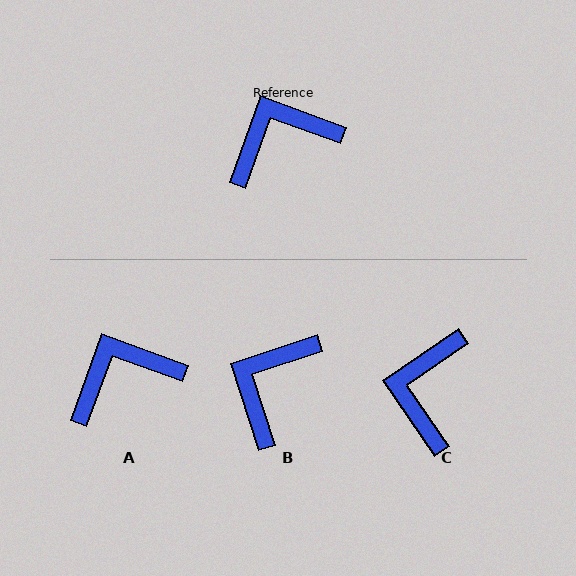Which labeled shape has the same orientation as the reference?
A.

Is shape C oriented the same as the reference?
No, it is off by about 54 degrees.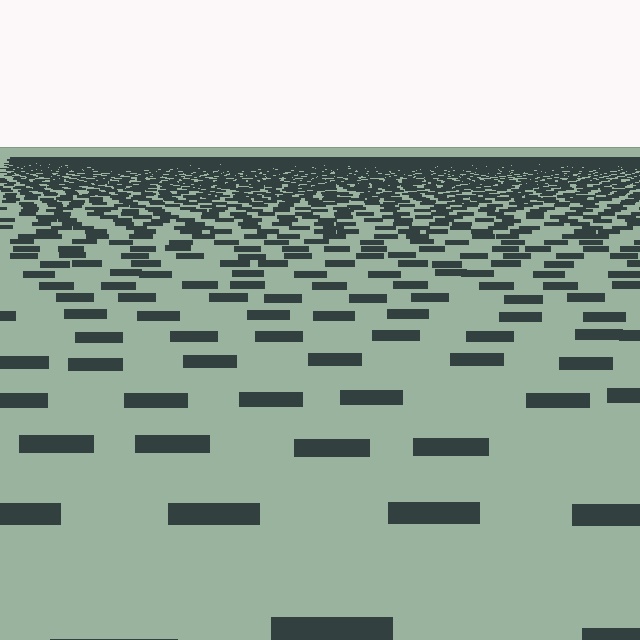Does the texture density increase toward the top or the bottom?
Density increases toward the top.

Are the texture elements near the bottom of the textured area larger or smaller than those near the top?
Larger. Near the bottom, elements are closer to the viewer and appear at a bigger on-screen size.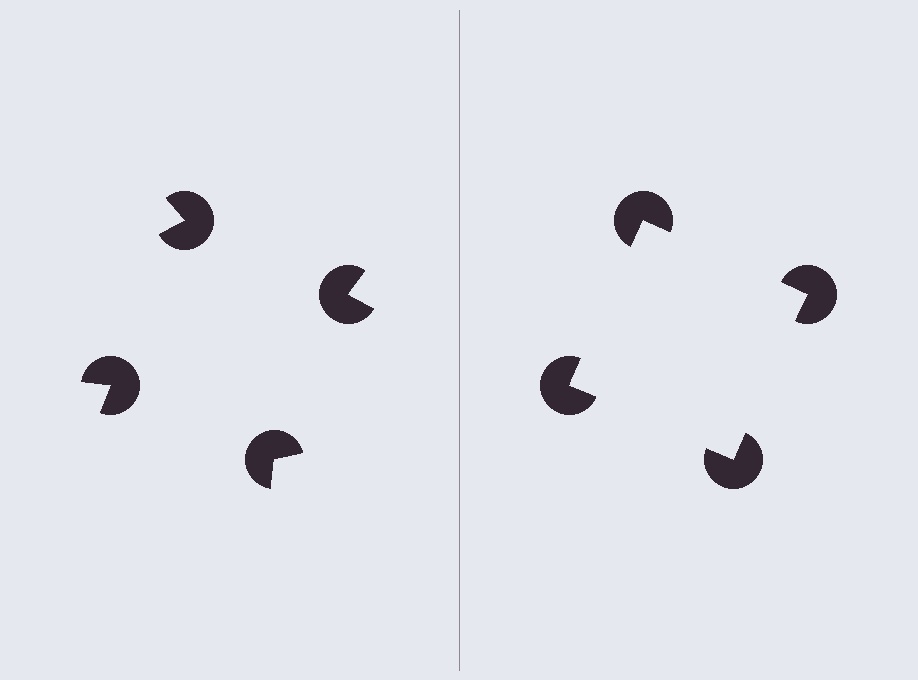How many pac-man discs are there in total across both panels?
8 — 4 on each side.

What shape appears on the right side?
An illusory square.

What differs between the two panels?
The pac-man discs are positioned identically on both sides; only the wedge orientations differ. On the right they align to a square; on the left they are misaligned.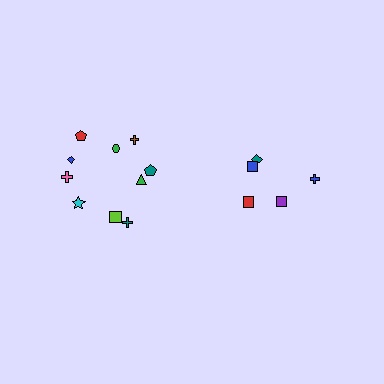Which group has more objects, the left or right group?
The left group.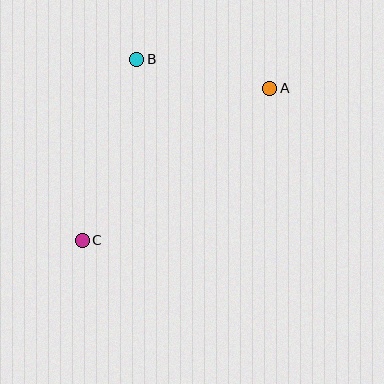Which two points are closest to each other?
Points A and B are closest to each other.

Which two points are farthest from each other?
Points A and C are farthest from each other.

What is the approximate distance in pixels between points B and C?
The distance between B and C is approximately 189 pixels.